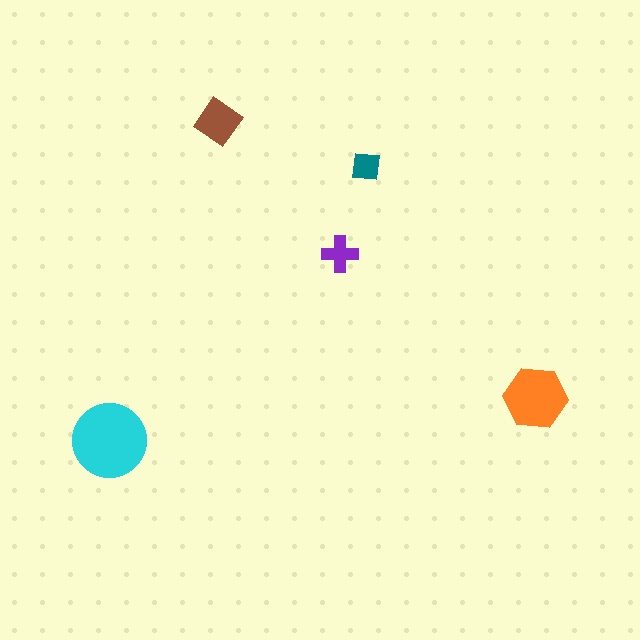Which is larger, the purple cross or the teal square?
The purple cross.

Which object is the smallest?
The teal square.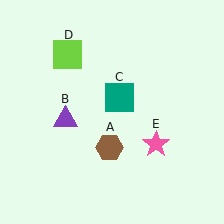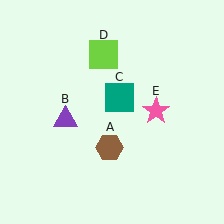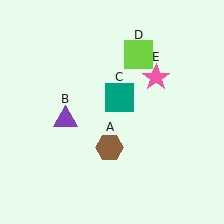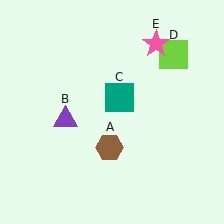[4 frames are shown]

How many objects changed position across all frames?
2 objects changed position: lime square (object D), pink star (object E).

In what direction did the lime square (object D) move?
The lime square (object D) moved right.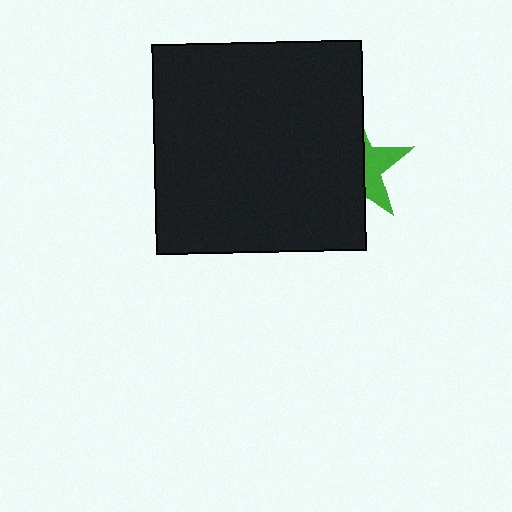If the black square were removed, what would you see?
You would see the complete green star.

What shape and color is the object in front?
The object in front is a black square.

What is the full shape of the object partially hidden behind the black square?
The partially hidden object is a green star.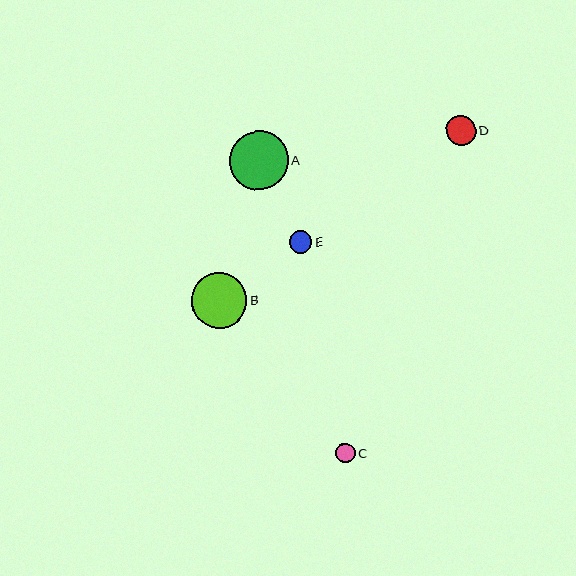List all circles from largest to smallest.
From largest to smallest: A, B, D, E, C.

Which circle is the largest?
Circle A is the largest with a size of approximately 59 pixels.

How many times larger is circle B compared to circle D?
Circle B is approximately 1.9 times the size of circle D.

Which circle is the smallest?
Circle C is the smallest with a size of approximately 19 pixels.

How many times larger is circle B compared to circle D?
Circle B is approximately 1.9 times the size of circle D.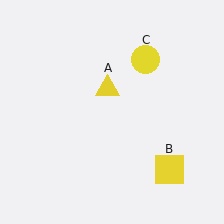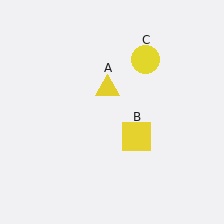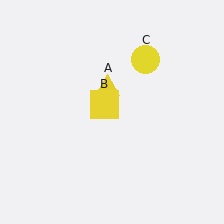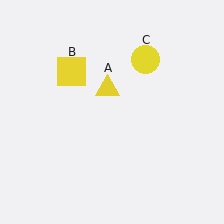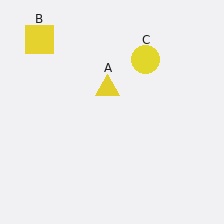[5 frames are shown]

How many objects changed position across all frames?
1 object changed position: yellow square (object B).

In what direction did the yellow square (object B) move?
The yellow square (object B) moved up and to the left.